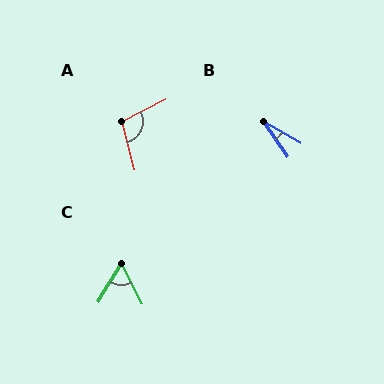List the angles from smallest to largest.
B (26°), C (59°), A (102°).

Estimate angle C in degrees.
Approximately 59 degrees.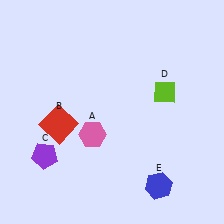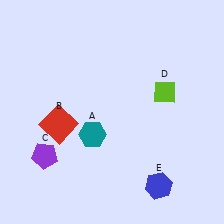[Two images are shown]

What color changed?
The hexagon (A) changed from pink in Image 1 to teal in Image 2.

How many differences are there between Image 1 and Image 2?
There is 1 difference between the two images.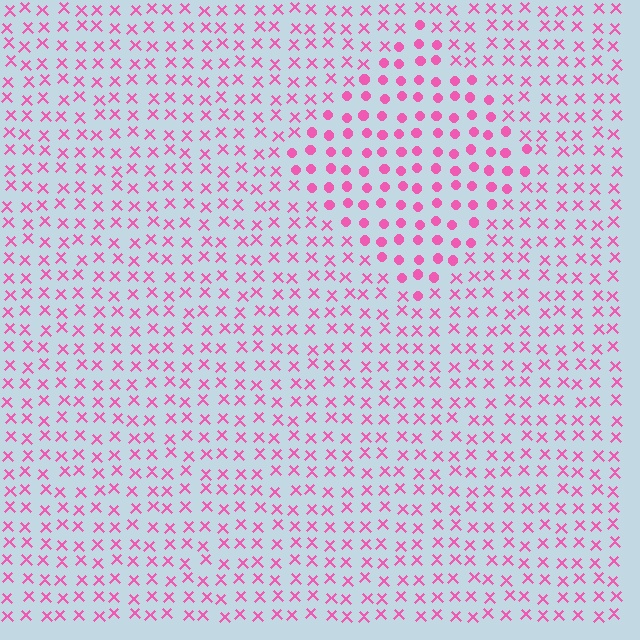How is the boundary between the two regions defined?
The boundary is defined by a change in element shape: circles inside vs. X marks outside. All elements share the same color and spacing.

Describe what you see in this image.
The image is filled with small pink elements arranged in a uniform grid. A diamond-shaped region contains circles, while the surrounding area contains X marks. The boundary is defined purely by the change in element shape.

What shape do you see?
I see a diamond.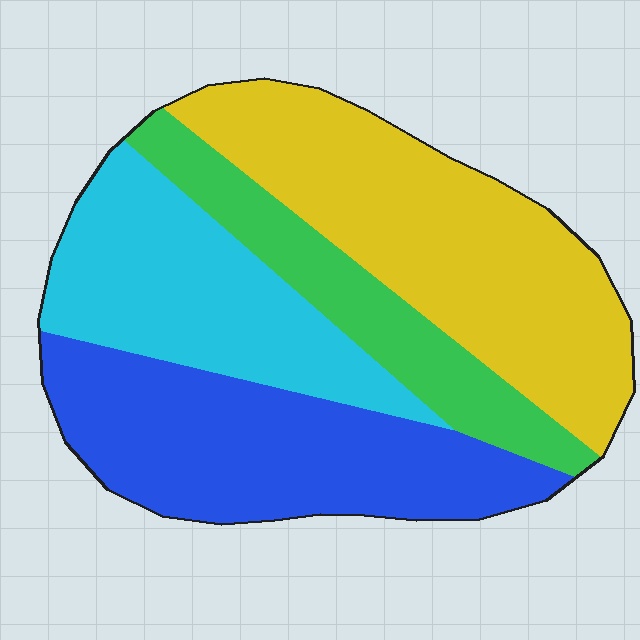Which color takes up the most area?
Yellow, at roughly 35%.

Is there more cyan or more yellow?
Yellow.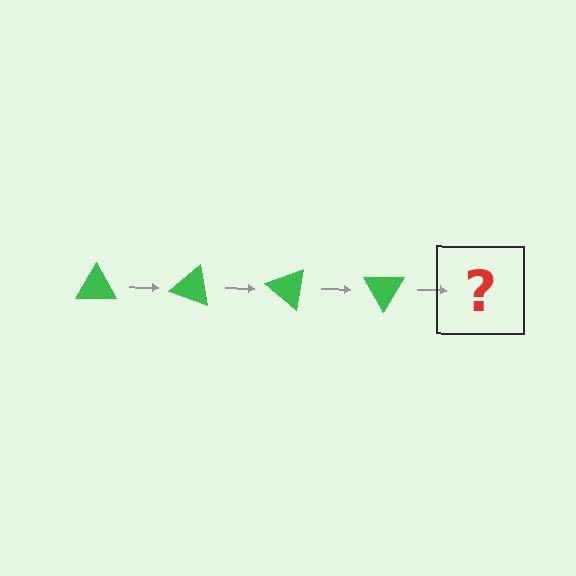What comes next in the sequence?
The next element should be a green triangle rotated 80 degrees.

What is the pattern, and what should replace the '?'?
The pattern is that the triangle rotates 20 degrees each step. The '?' should be a green triangle rotated 80 degrees.